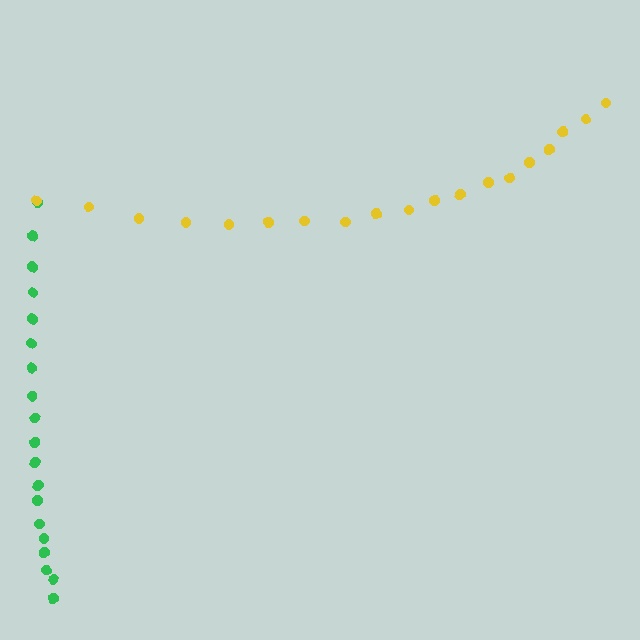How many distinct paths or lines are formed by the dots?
There are 2 distinct paths.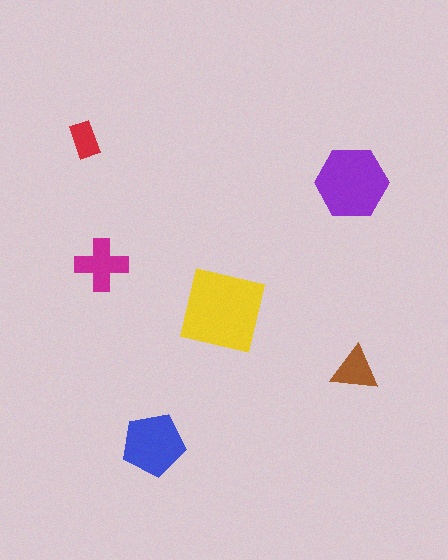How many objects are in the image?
There are 6 objects in the image.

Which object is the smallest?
The red rectangle.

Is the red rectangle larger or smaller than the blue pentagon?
Smaller.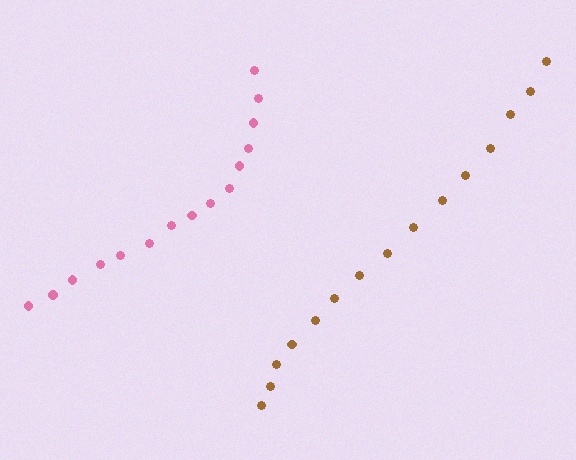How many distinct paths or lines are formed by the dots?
There are 2 distinct paths.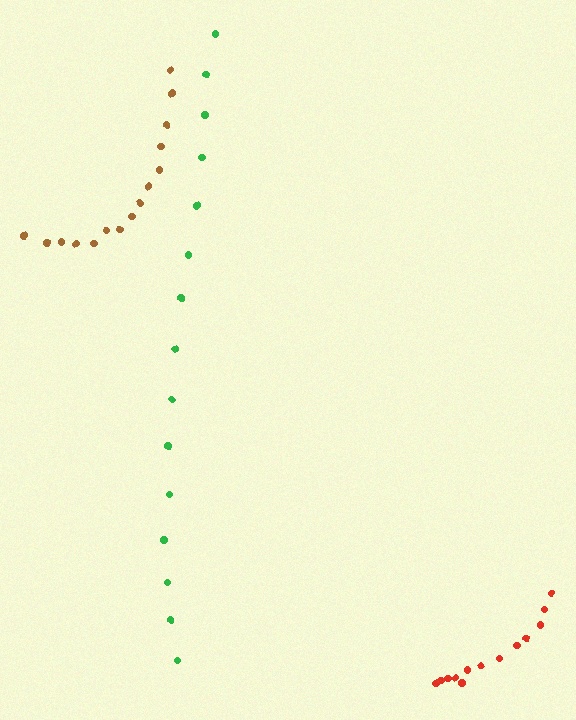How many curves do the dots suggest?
There are 3 distinct paths.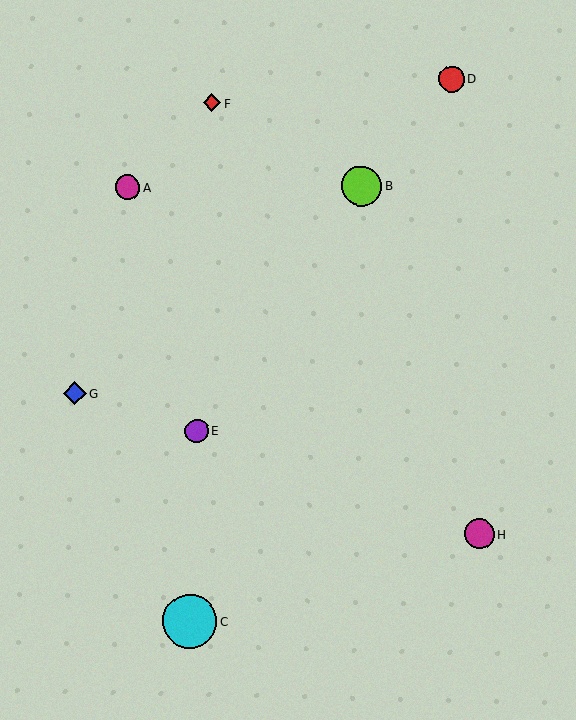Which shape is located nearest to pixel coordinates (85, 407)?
The blue diamond (labeled G) at (75, 394) is nearest to that location.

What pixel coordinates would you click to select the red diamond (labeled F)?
Click at (212, 103) to select the red diamond F.